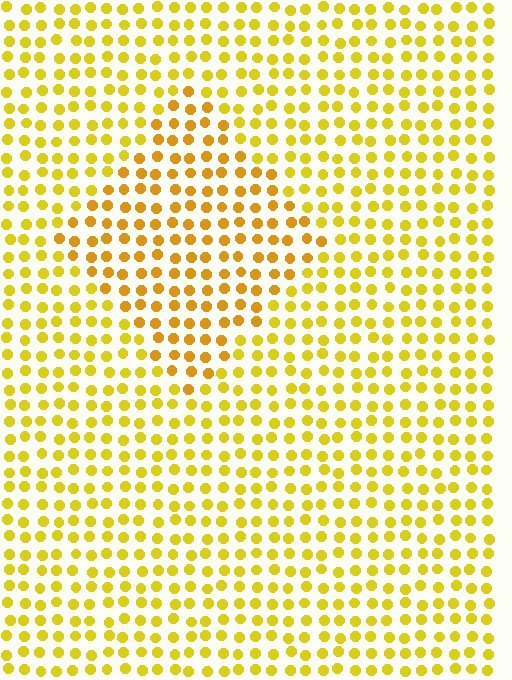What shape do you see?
I see a diamond.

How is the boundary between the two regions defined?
The boundary is defined purely by a slight shift in hue (about 18 degrees). Spacing, size, and orientation are identical on both sides.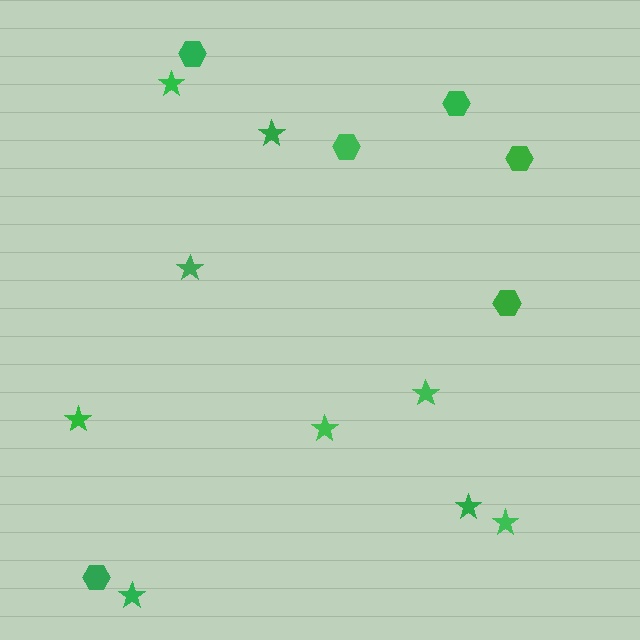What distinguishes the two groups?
There are 2 groups: one group of hexagons (6) and one group of stars (9).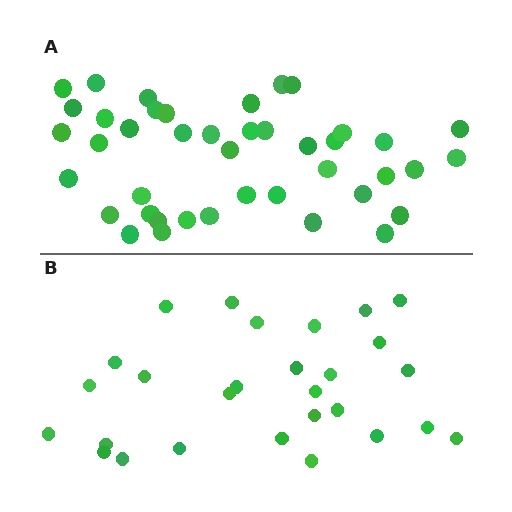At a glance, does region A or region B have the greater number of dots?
Region A (the top region) has more dots.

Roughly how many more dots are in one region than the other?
Region A has approximately 15 more dots than region B.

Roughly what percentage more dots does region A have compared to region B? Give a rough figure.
About 50% more.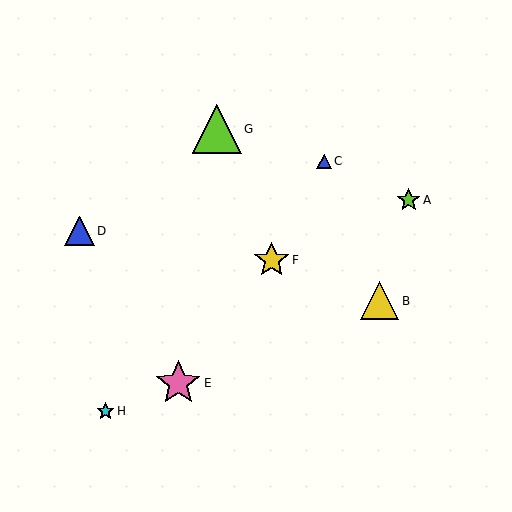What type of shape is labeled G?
Shape G is a lime triangle.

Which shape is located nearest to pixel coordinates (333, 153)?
The blue triangle (labeled C) at (324, 162) is nearest to that location.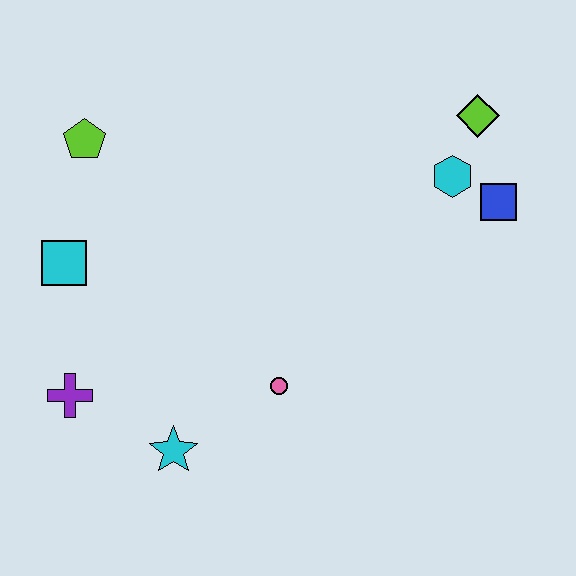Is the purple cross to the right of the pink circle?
No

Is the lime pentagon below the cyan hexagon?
No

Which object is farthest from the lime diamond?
The purple cross is farthest from the lime diamond.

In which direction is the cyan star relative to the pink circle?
The cyan star is to the left of the pink circle.